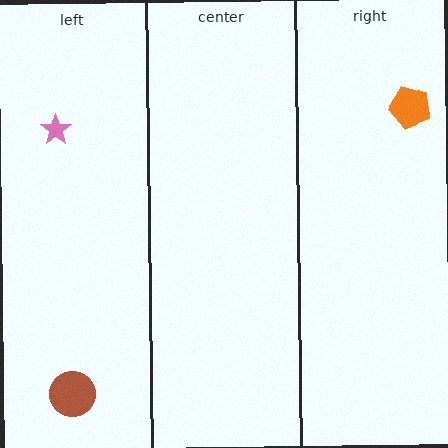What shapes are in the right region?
The orange pentagon.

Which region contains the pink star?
The left region.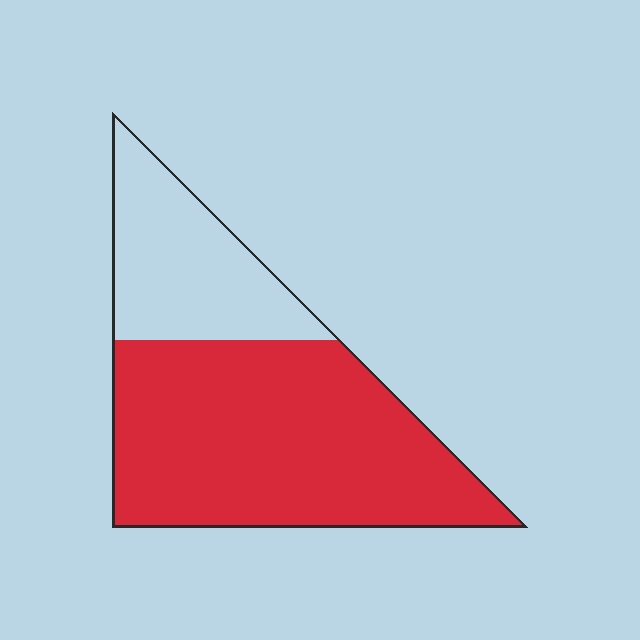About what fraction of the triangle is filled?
About two thirds (2/3).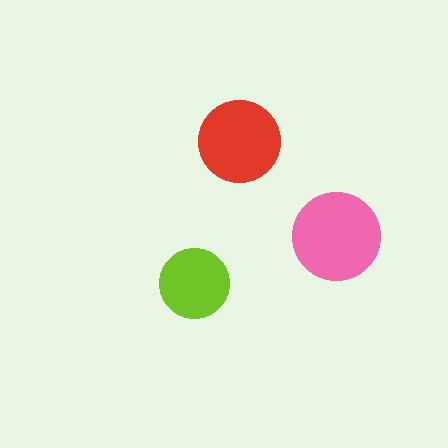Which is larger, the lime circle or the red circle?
The red one.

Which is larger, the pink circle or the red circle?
The pink one.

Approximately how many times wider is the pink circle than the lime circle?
About 1.5 times wider.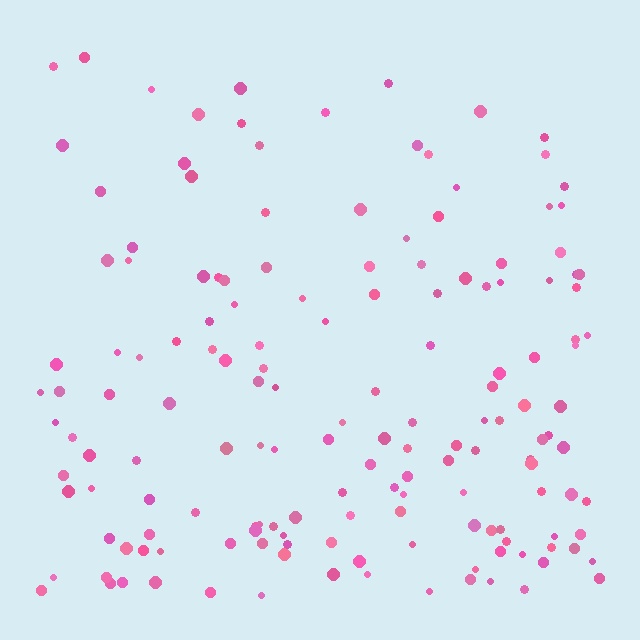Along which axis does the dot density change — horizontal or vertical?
Vertical.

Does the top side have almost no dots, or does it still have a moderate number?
Still a moderate number, just noticeably fewer than the bottom.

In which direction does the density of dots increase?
From top to bottom, with the bottom side densest.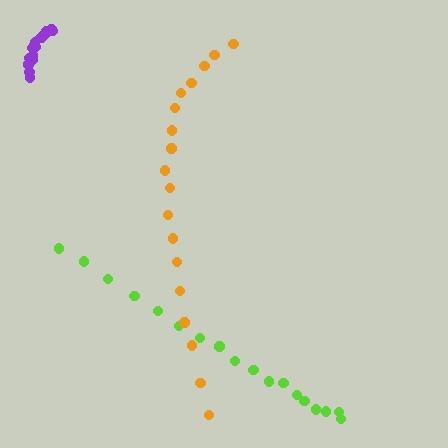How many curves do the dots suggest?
There are 3 distinct paths.